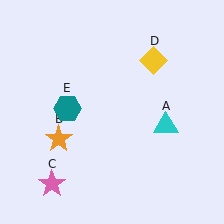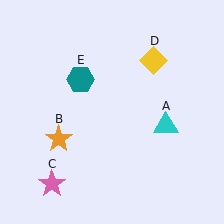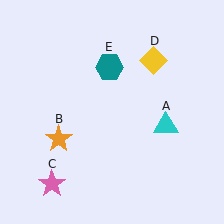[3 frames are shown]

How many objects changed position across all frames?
1 object changed position: teal hexagon (object E).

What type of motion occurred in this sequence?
The teal hexagon (object E) rotated clockwise around the center of the scene.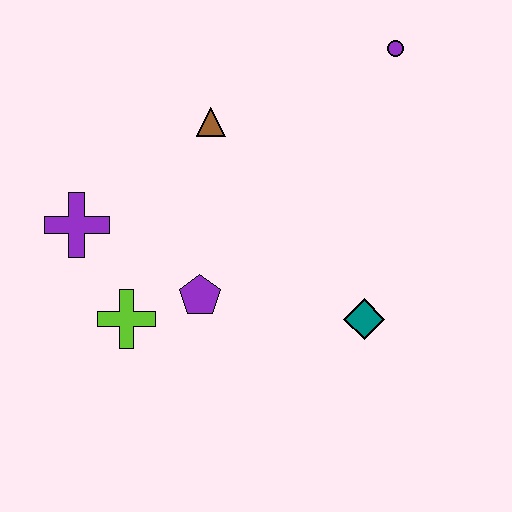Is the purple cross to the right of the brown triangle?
No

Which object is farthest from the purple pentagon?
The purple circle is farthest from the purple pentagon.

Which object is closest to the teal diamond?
The purple pentagon is closest to the teal diamond.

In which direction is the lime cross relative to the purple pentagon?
The lime cross is to the left of the purple pentagon.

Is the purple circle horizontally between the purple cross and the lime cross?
No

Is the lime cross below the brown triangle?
Yes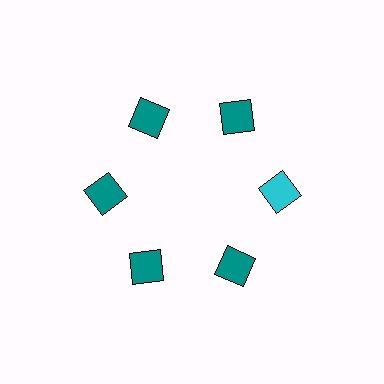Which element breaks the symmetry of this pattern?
The cyan diamond at roughly the 3 o'clock position breaks the symmetry. All other shapes are teal diamonds.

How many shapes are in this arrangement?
There are 6 shapes arranged in a ring pattern.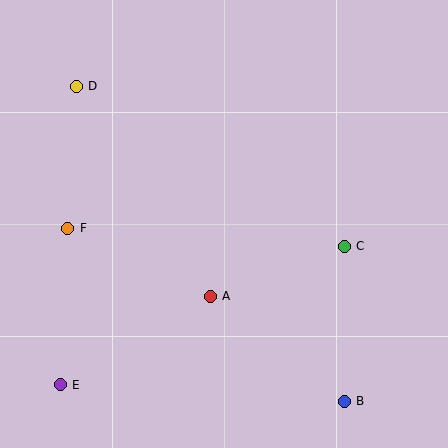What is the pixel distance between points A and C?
The distance between A and C is 143 pixels.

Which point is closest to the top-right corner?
Point C is closest to the top-right corner.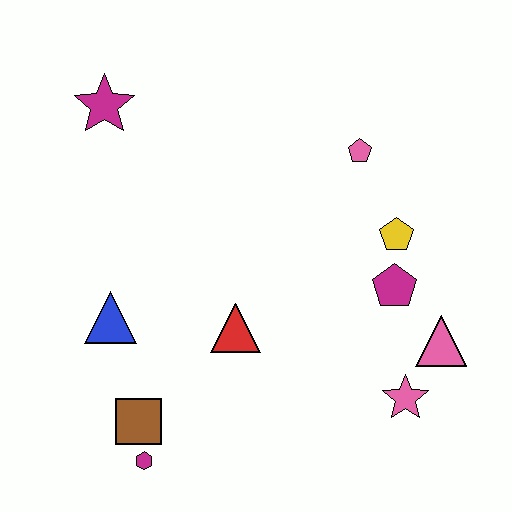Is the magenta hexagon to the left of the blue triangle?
No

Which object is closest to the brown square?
The magenta hexagon is closest to the brown square.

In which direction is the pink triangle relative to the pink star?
The pink triangle is above the pink star.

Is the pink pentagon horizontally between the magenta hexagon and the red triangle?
No